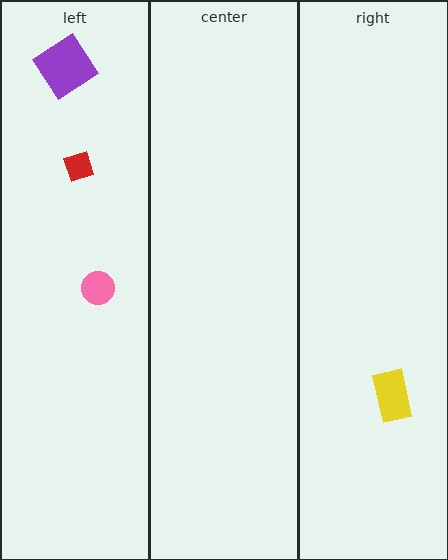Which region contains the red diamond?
The left region.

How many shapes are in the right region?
1.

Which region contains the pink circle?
The left region.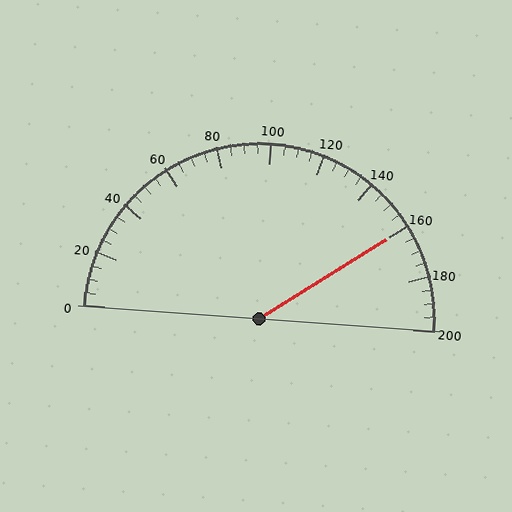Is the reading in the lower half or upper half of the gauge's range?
The reading is in the upper half of the range (0 to 200).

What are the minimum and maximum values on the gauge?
The gauge ranges from 0 to 200.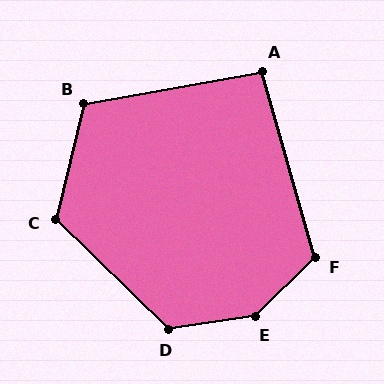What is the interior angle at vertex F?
Approximately 119 degrees (obtuse).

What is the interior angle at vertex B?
Approximately 114 degrees (obtuse).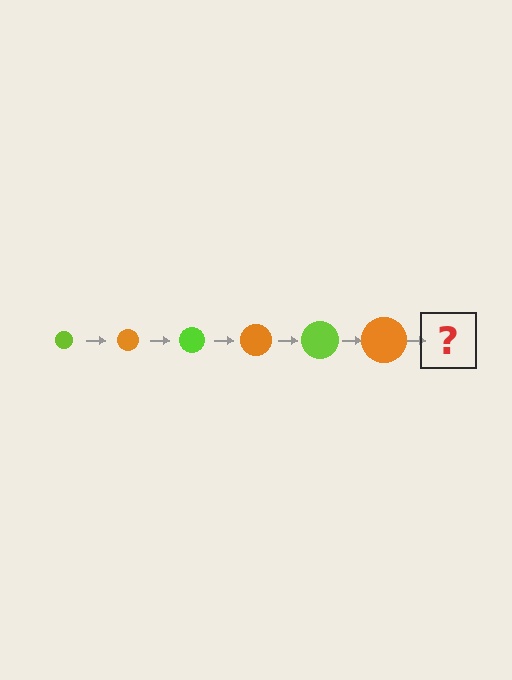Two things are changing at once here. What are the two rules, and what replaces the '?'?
The two rules are that the circle grows larger each step and the color cycles through lime and orange. The '?' should be a lime circle, larger than the previous one.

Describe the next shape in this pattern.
It should be a lime circle, larger than the previous one.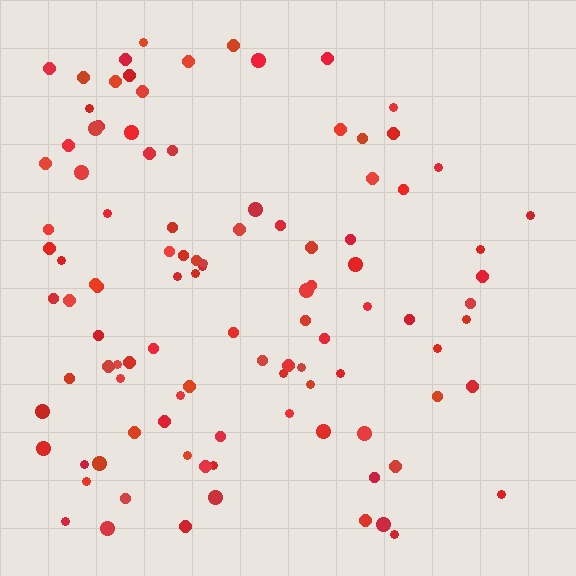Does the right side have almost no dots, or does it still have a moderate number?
Still a moderate number, just noticeably fewer than the left.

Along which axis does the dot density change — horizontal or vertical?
Horizontal.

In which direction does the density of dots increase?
From right to left, with the left side densest.